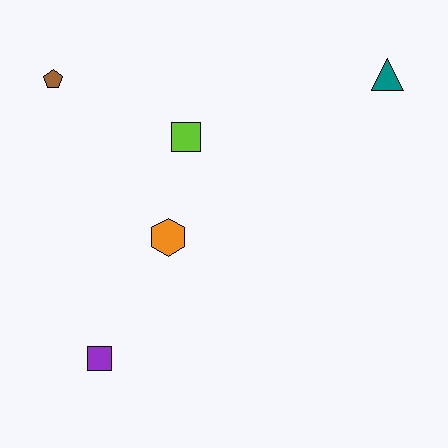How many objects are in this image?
There are 5 objects.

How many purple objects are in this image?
There is 1 purple object.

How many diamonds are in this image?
There are no diamonds.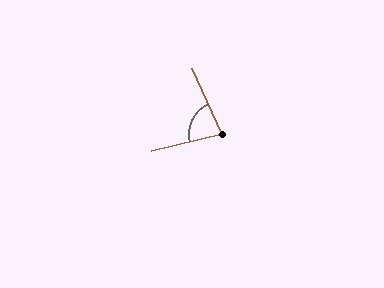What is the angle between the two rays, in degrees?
Approximately 79 degrees.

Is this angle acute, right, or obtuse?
It is acute.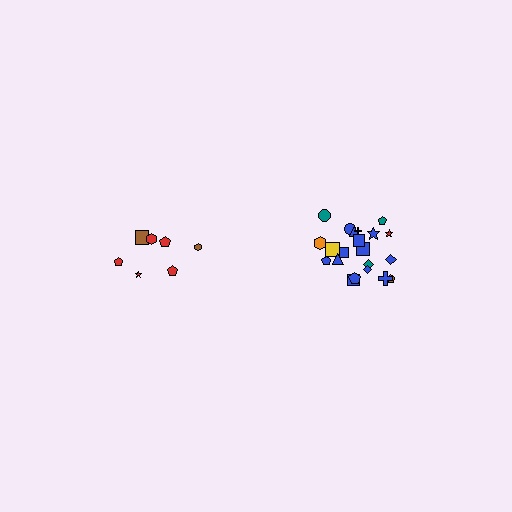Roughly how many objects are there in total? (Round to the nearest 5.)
Roughly 30 objects in total.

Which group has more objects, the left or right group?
The right group.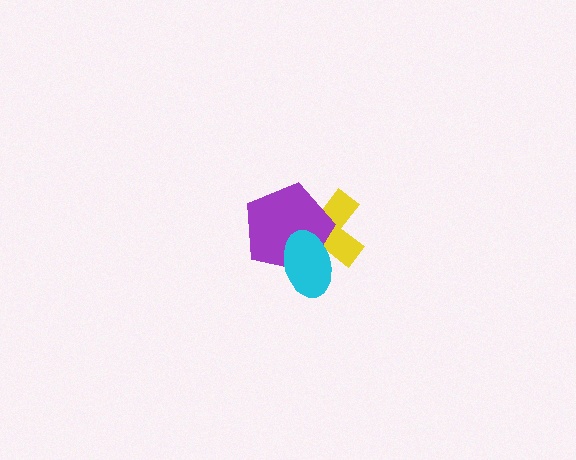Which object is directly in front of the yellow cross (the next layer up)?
The purple pentagon is directly in front of the yellow cross.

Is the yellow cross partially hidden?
Yes, it is partially covered by another shape.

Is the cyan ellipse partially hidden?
No, no other shape covers it.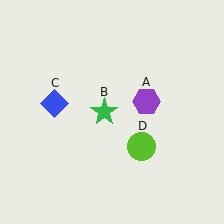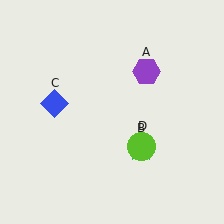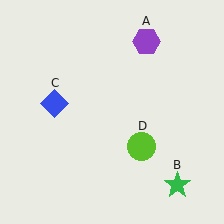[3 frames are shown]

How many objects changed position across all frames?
2 objects changed position: purple hexagon (object A), green star (object B).